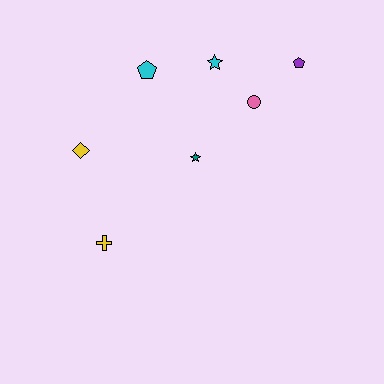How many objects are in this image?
There are 7 objects.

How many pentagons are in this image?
There are 2 pentagons.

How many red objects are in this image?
There are no red objects.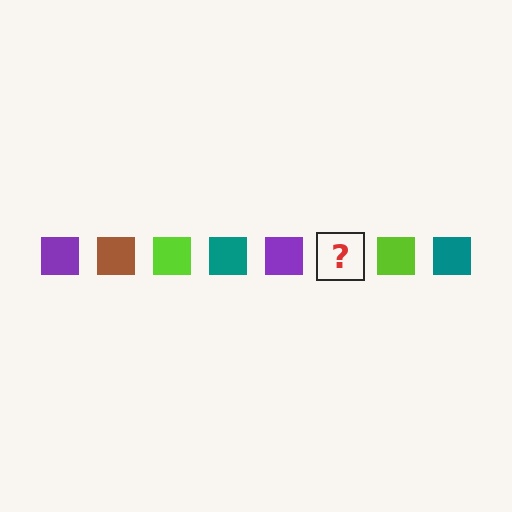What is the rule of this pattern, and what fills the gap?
The rule is that the pattern cycles through purple, brown, lime, teal squares. The gap should be filled with a brown square.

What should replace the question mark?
The question mark should be replaced with a brown square.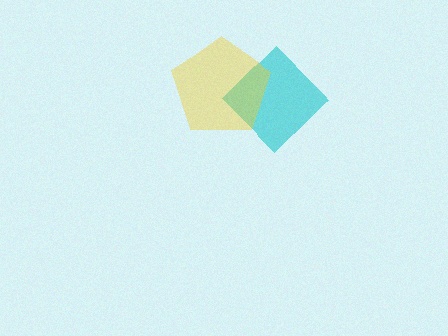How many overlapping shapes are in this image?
There are 2 overlapping shapes in the image.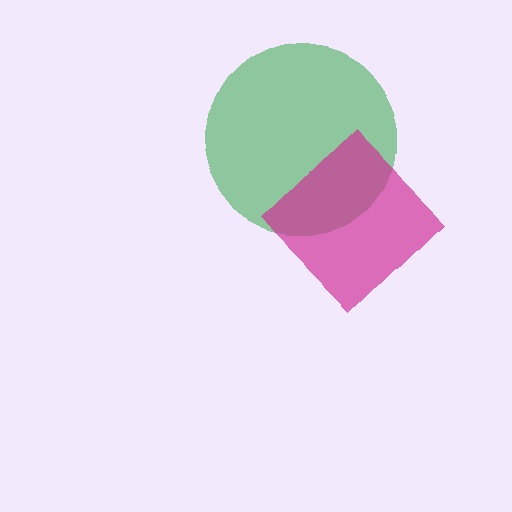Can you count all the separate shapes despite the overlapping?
Yes, there are 2 separate shapes.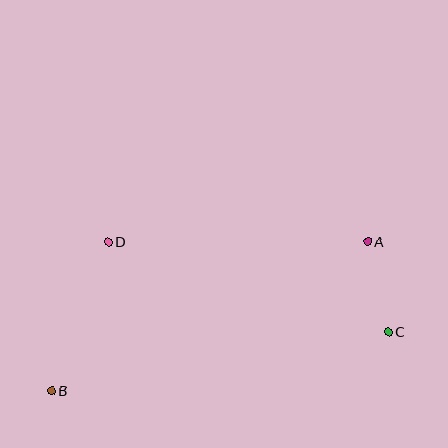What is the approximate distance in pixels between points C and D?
The distance between C and D is approximately 294 pixels.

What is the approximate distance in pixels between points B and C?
The distance between B and C is approximately 342 pixels.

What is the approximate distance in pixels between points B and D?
The distance between B and D is approximately 159 pixels.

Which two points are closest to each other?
Points A and C are closest to each other.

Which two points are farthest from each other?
Points A and B are farthest from each other.